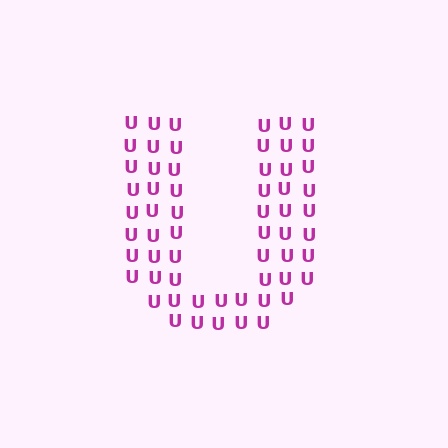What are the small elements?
The small elements are letter U's.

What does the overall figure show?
The overall figure shows the letter U.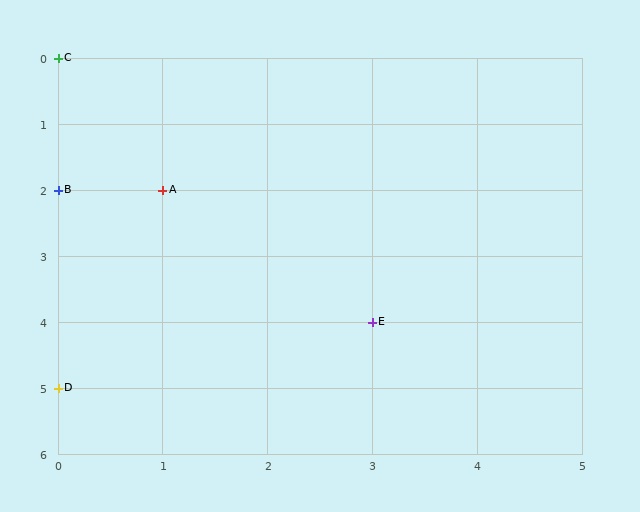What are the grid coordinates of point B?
Point B is at grid coordinates (0, 2).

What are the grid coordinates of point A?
Point A is at grid coordinates (1, 2).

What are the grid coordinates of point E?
Point E is at grid coordinates (3, 4).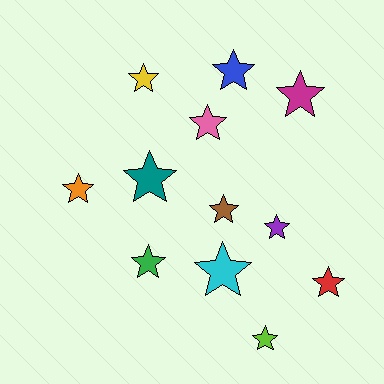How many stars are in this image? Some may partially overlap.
There are 12 stars.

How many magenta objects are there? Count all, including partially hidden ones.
There is 1 magenta object.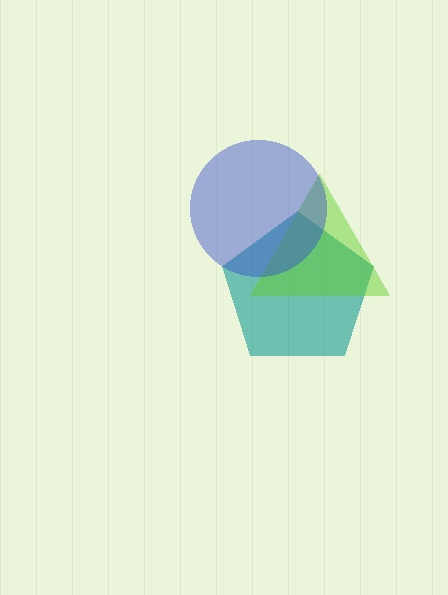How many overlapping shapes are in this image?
There are 3 overlapping shapes in the image.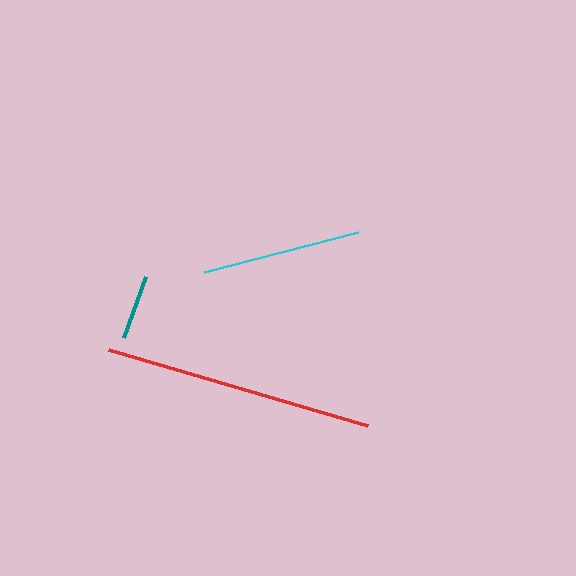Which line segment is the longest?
The red line is the longest at approximately 270 pixels.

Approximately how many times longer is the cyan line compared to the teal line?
The cyan line is approximately 2.4 times the length of the teal line.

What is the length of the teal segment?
The teal segment is approximately 66 pixels long.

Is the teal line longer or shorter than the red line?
The red line is longer than the teal line.